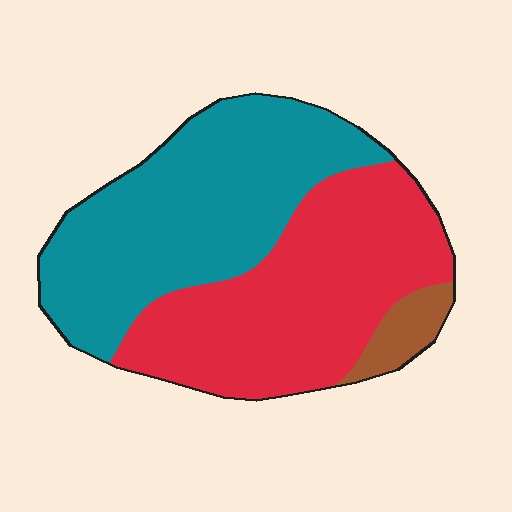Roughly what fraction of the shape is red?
Red covers about 45% of the shape.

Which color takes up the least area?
Brown, at roughly 5%.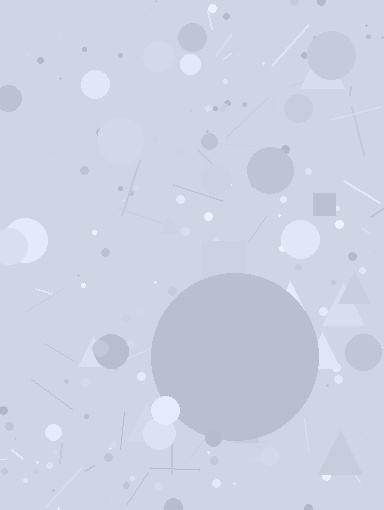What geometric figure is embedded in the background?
A circle is embedded in the background.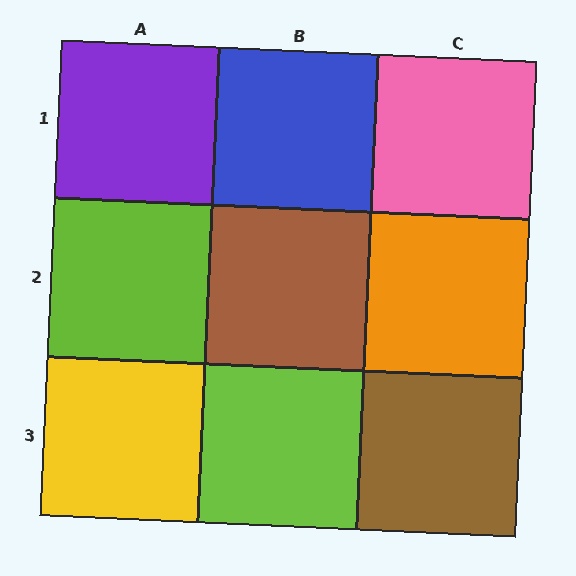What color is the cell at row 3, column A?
Yellow.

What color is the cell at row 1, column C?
Pink.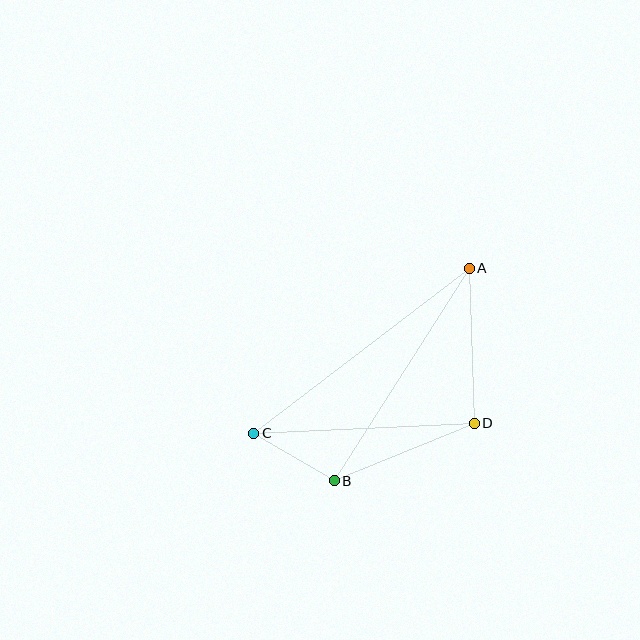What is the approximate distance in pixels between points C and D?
The distance between C and D is approximately 221 pixels.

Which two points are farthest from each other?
Points A and C are farthest from each other.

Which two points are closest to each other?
Points B and C are closest to each other.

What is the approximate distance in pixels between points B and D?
The distance between B and D is approximately 151 pixels.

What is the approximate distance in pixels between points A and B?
The distance between A and B is approximately 252 pixels.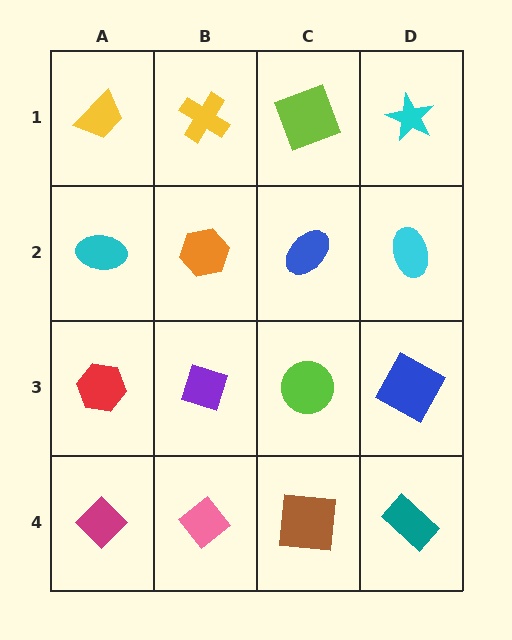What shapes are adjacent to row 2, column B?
A yellow cross (row 1, column B), a purple diamond (row 3, column B), a cyan ellipse (row 2, column A), a blue ellipse (row 2, column C).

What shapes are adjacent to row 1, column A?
A cyan ellipse (row 2, column A), a yellow cross (row 1, column B).